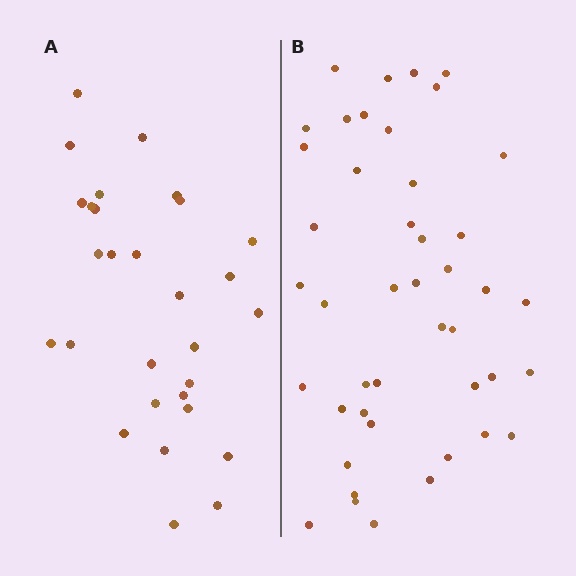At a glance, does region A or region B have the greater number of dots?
Region B (the right region) has more dots.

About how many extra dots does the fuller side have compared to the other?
Region B has approximately 15 more dots than region A.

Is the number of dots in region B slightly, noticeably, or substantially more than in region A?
Region B has substantially more. The ratio is roughly 1.5 to 1.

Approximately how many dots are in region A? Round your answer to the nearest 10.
About 30 dots. (The exact count is 29, which rounds to 30.)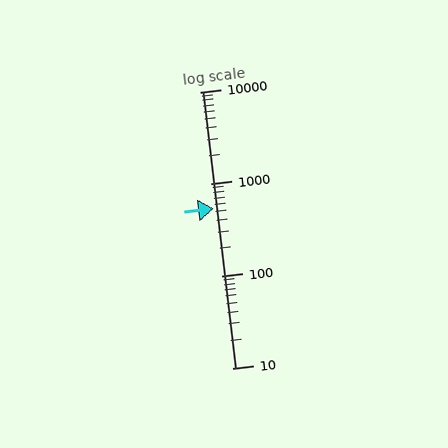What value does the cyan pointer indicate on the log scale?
The pointer indicates approximately 540.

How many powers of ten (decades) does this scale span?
The scale spans 3 decades, from 10 to 10000.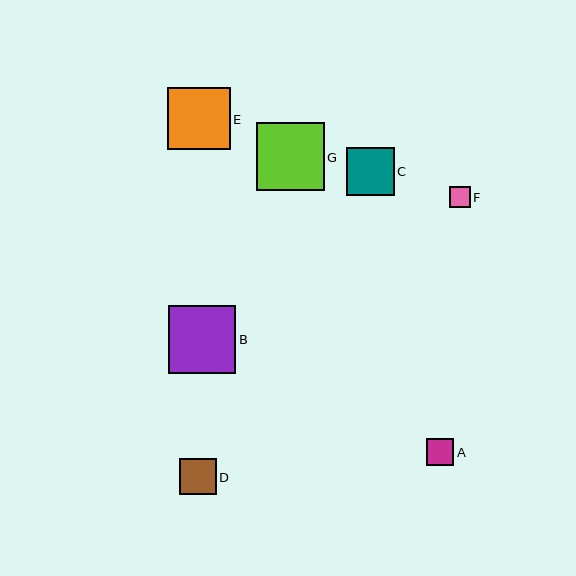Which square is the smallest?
Square F is the smallest with a size of approximately 21 pixels.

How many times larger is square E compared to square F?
Square E is approximately 3.0 times the size of square F.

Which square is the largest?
Square G is the largest with a size of approximately 68 pixels.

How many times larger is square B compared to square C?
Square B is approximately 1.4 times the size of square C.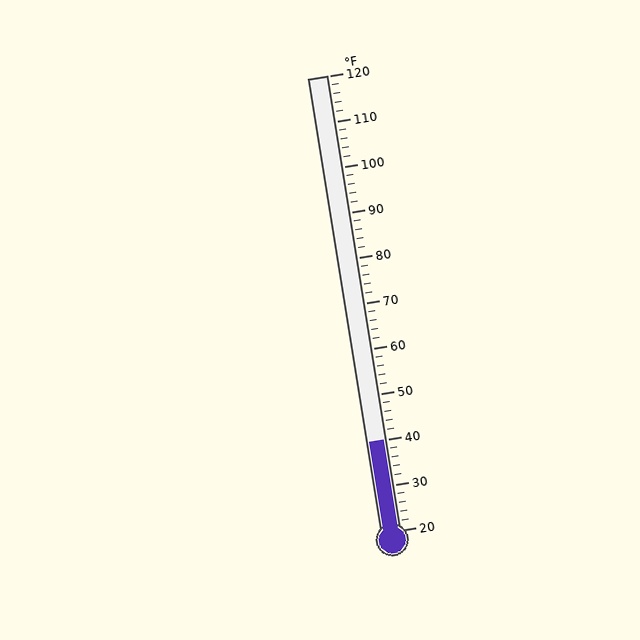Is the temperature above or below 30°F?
The temperature is above 30°F.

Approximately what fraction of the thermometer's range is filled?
The thermometer is filled to approximately 20% of its range.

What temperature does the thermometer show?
The thermometer shows approximately 40°F.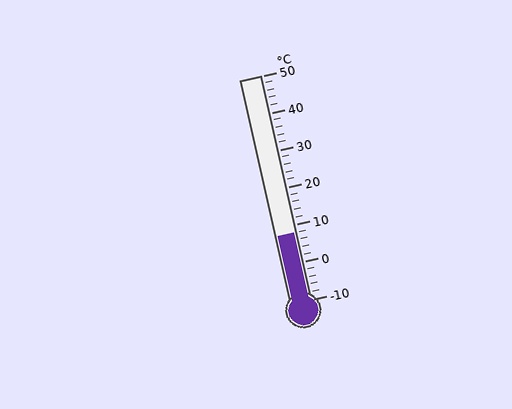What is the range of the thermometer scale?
The thermometer scale ranges from -10°C to 50°C.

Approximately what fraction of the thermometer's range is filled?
The thermometer is filled to approximately 30% of its range.